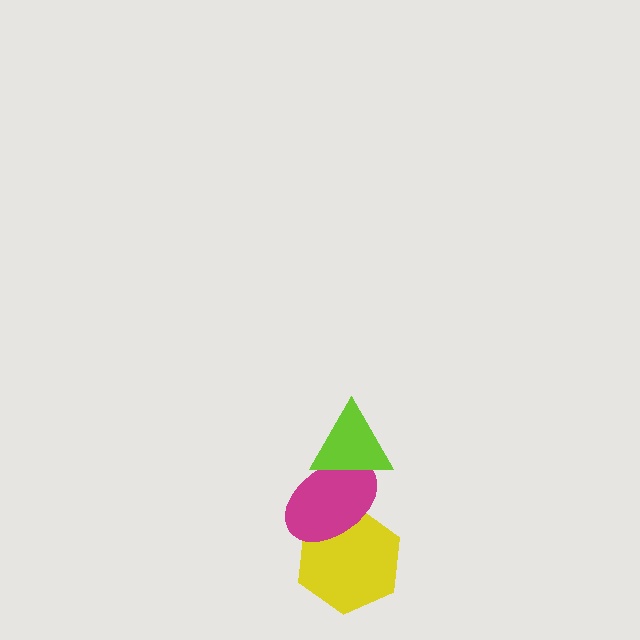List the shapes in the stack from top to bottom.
From top to bottom: the lime triangle, the magenta ellipse, the yellow hexagon.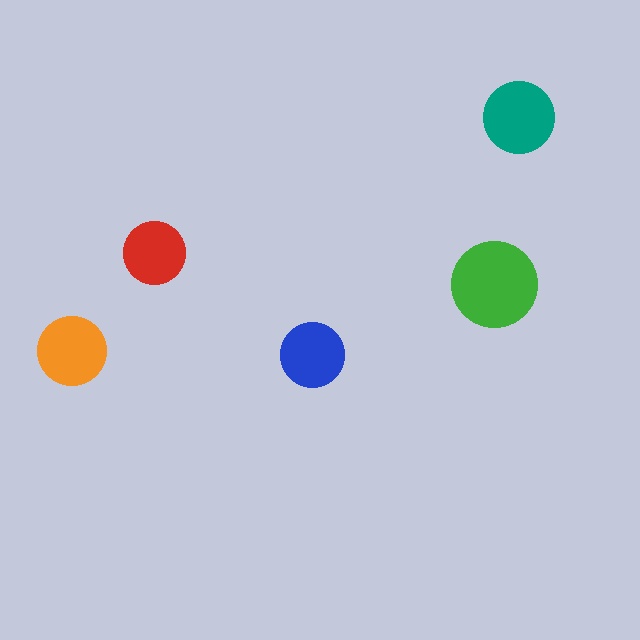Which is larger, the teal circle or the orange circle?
The teal one.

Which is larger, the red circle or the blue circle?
The blue one.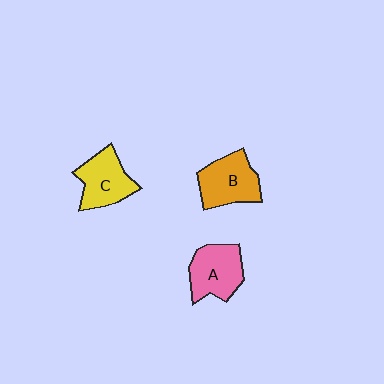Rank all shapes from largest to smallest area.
From largest to smallest: B (orange), A (pink), C (yellow).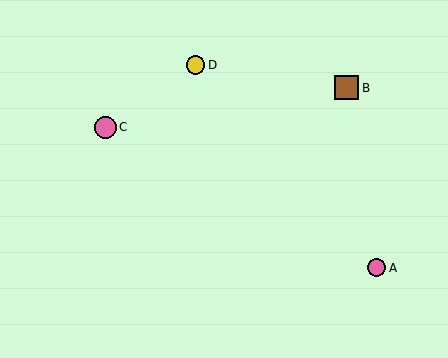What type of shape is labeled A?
Shape A is a pink circle.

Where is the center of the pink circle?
The center of the pink circle is at (105, 127).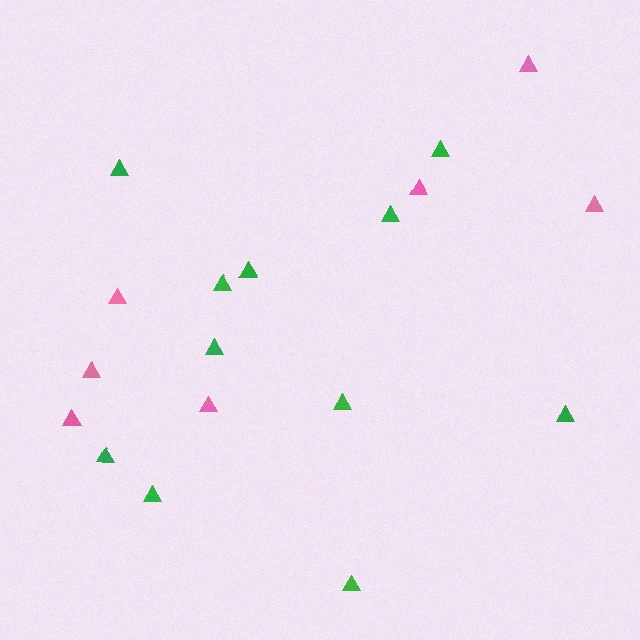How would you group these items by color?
There are 2 groups: one group of pink triangles (7) and one group of green triangles (11).